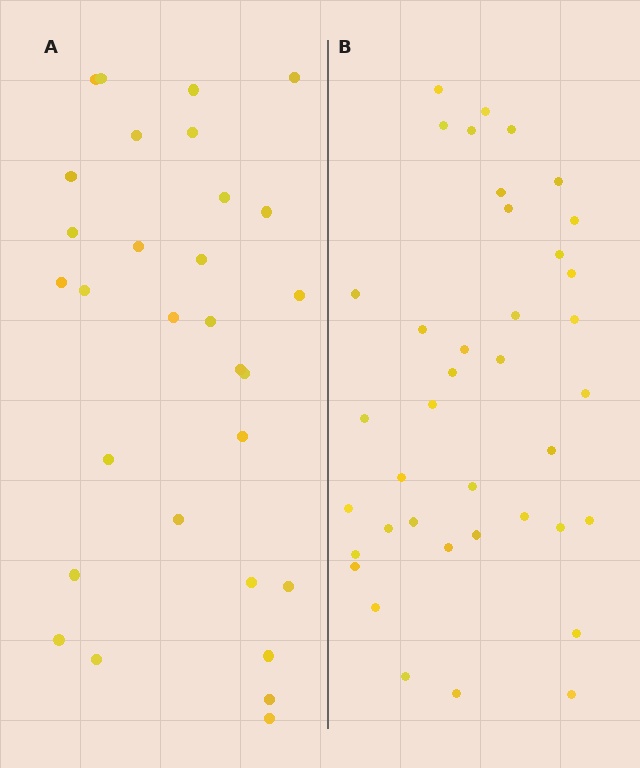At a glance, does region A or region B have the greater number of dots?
Region B (the right region) has more dots.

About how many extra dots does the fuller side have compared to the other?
Region B has roughly 8 or so more dots than region A.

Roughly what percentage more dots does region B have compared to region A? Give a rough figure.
About 30% more.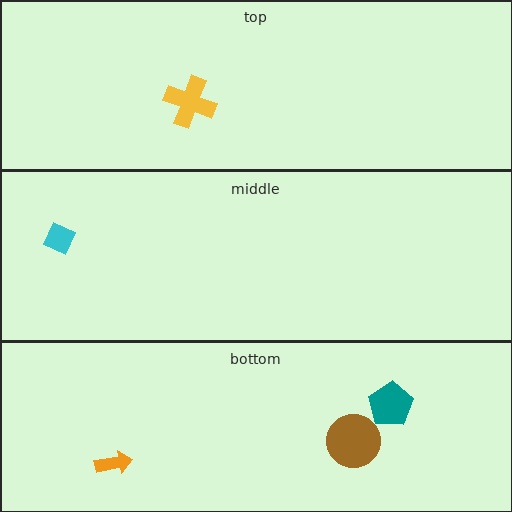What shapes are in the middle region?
The cyan diamond.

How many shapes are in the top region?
1.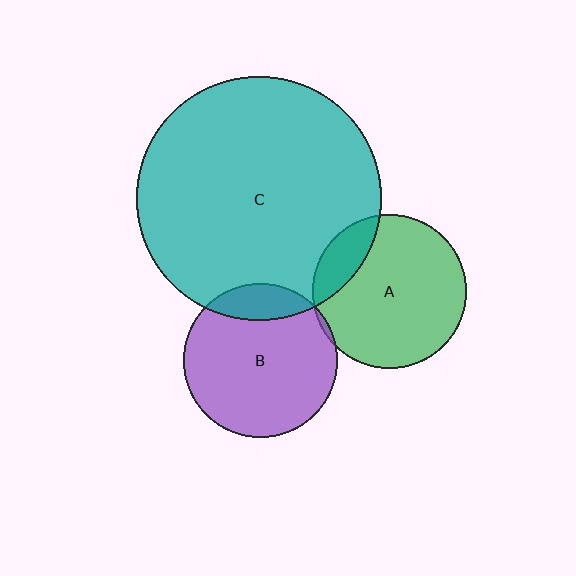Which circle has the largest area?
Circle C (teal).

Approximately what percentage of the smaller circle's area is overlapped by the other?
Approximately 5%.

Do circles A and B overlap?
Yes.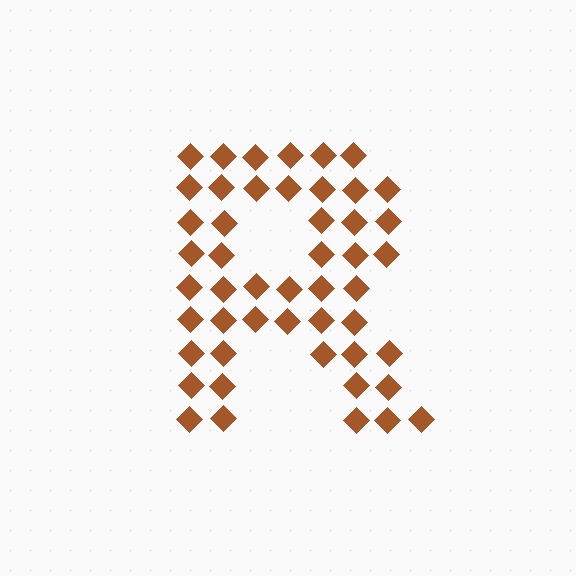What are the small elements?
The small elements are diamonds.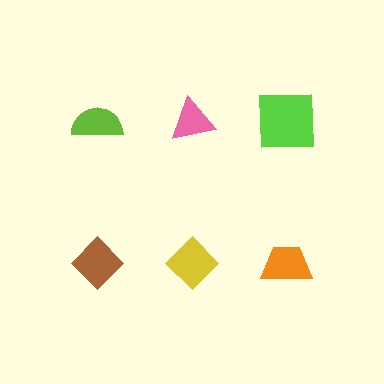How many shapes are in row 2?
3 shapes.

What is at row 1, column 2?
A pink triangle.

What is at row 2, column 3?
An orange trapezoid.